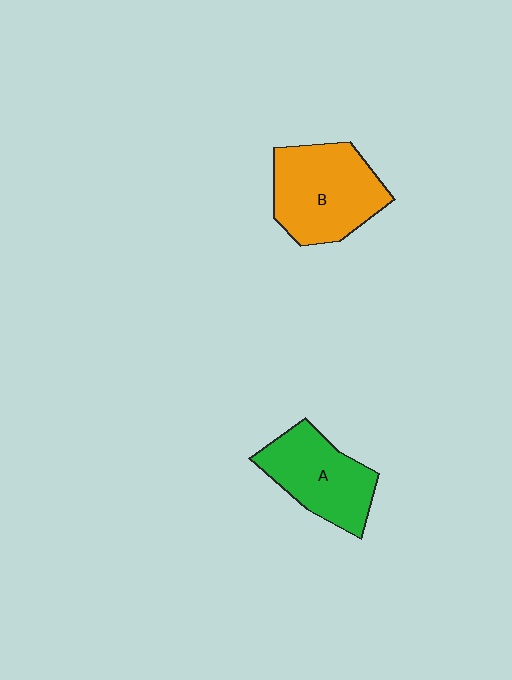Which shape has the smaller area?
Shape A (green).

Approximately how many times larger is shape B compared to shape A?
Approximately 1.2 times.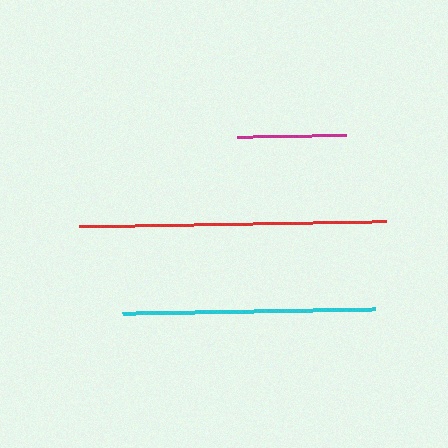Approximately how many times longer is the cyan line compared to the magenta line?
The cyan line is approximately 2.3 times the length of the magenta line.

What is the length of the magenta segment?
The magenta segment is approximately 109 pixels long.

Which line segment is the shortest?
The magenta line is the shortest at approximately 109 pixels.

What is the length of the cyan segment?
The cyan segment is approximately 253 pixels long.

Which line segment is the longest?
The red line is the longest at approximately 307 pixels.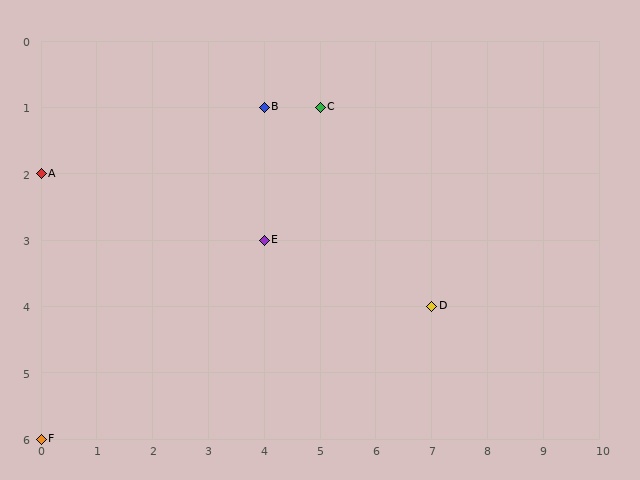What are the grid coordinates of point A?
Point A is at grid coordinates (0, 2).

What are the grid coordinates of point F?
Point F is at grid coordinates (0, 6).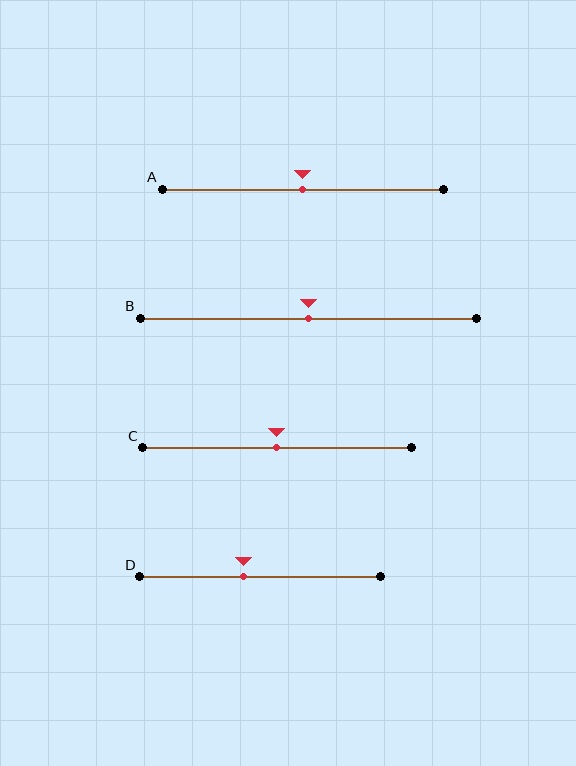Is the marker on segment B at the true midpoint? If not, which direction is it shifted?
Yes, the marker on segment B is at the true midpoint.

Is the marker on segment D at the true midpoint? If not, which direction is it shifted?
No, the marker on segment D is shifted to the left by about 7% of the segment length.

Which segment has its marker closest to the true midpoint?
Segment A has its marker closest to the true midpoint.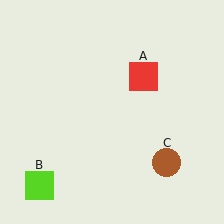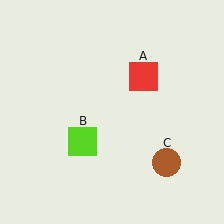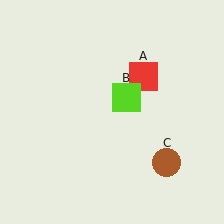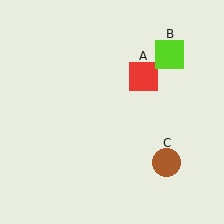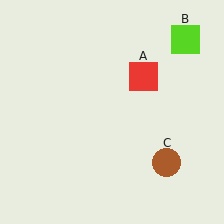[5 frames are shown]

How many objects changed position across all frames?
1 object changed position: lime square (object B).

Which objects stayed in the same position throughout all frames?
Red square (object A) and brown circle (object C) remained stationary.